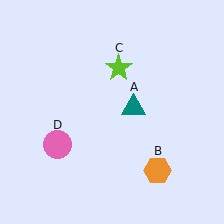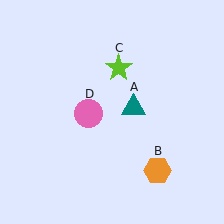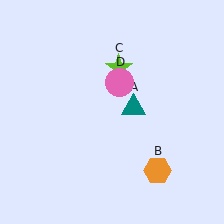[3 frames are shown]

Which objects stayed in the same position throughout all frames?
Teal triangle (object A) and orange hexagon (object B) and lime star (object C) remained stationary.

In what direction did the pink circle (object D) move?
The pink circle (object D) moved up and to the right.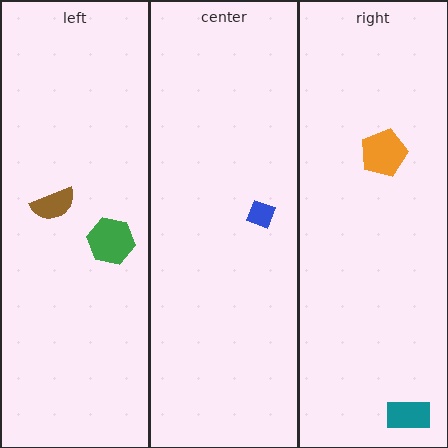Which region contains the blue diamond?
The center region.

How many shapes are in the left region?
2.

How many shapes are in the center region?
1.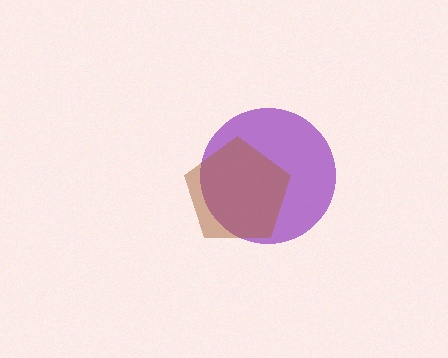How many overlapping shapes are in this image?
There are 2 overlapping shapes in the image.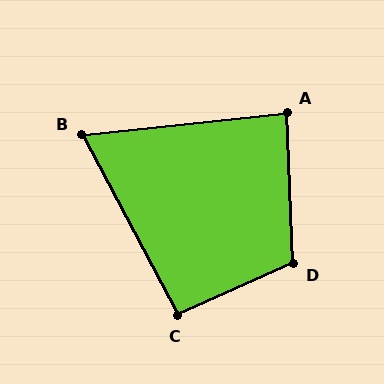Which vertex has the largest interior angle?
D, at approximately 112 degrees.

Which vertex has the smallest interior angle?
B, at approximately 68 degrees.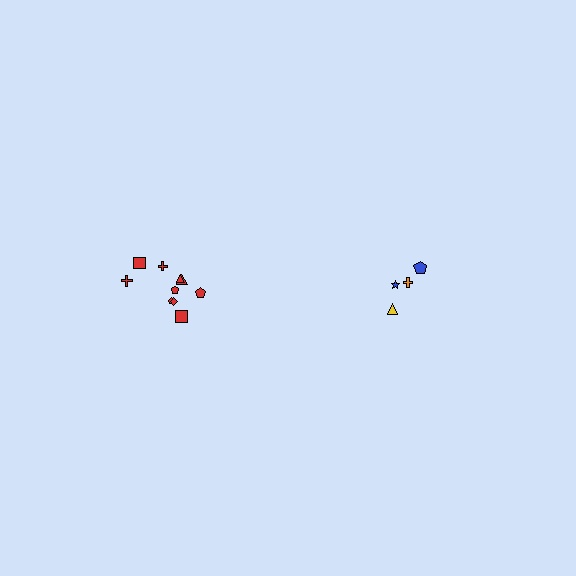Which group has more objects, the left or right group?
The left group.